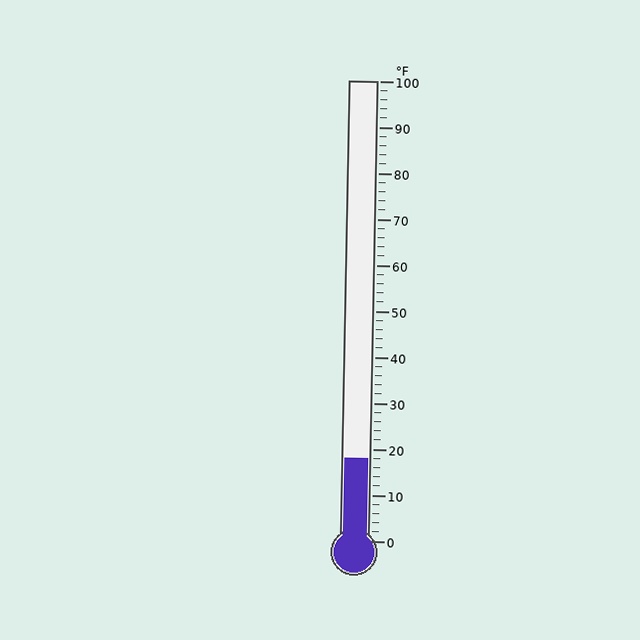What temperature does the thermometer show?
The thermometer shows approximately 18°F.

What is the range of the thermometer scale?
The thermometer scale ranges from 0°F to 100°F.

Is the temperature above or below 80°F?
The temperature is below 80°F.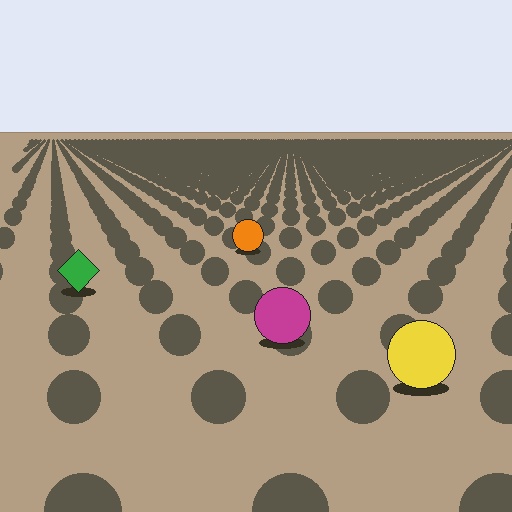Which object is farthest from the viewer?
The orange circle is farthest from the viewer. It appears smaller and the ground texture around it is denser.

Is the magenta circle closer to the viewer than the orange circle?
Yes. The magenta circle is closer — you can tell from the texture gradient: the ground texture is coarser near it.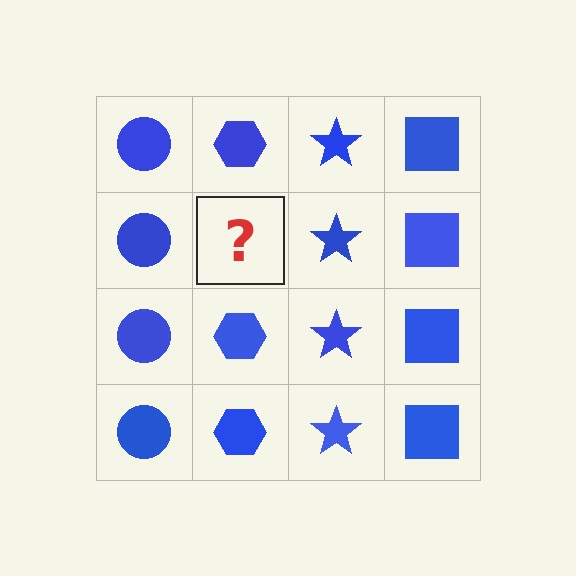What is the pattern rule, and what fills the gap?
The rule is that each column has a consistent shape. The gap should be filled with a blue hexagon.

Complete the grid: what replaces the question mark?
The question mark should be replaced with a blue hexagon.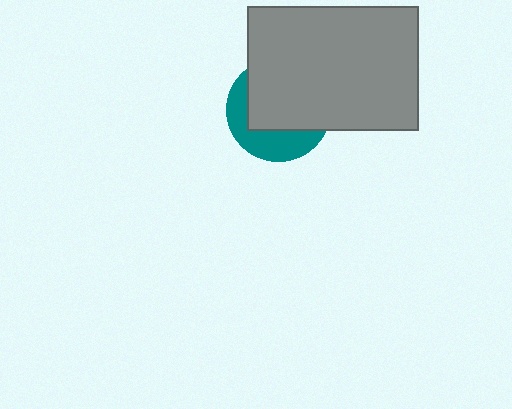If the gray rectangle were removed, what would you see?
You would see the complete teal circle.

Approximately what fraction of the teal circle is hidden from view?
Roughly 63% of the teal circle is hidden behind the gray rectangle.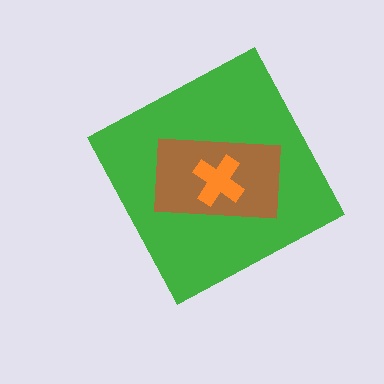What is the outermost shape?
The green diamond.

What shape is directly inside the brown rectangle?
The orange cross.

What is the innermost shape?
The orange cross.